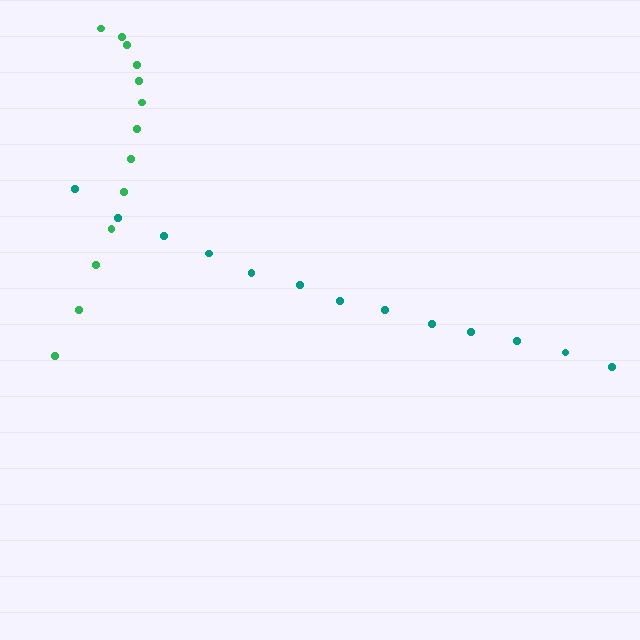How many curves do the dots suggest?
There are 2 distinct paths.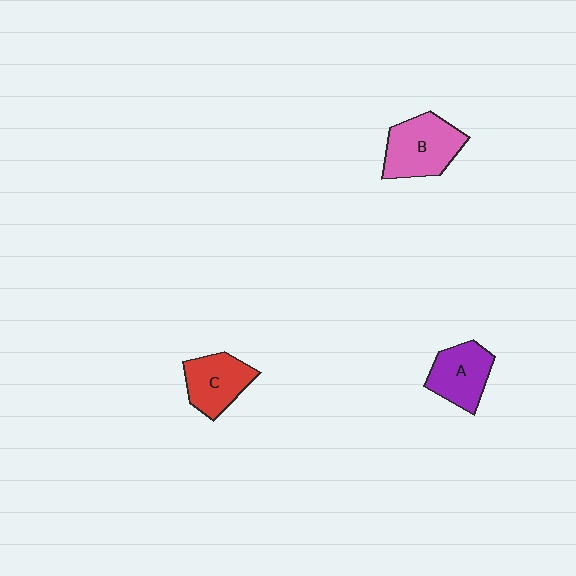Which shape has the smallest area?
Shape A (purple).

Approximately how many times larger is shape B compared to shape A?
Approximately 1.3 times.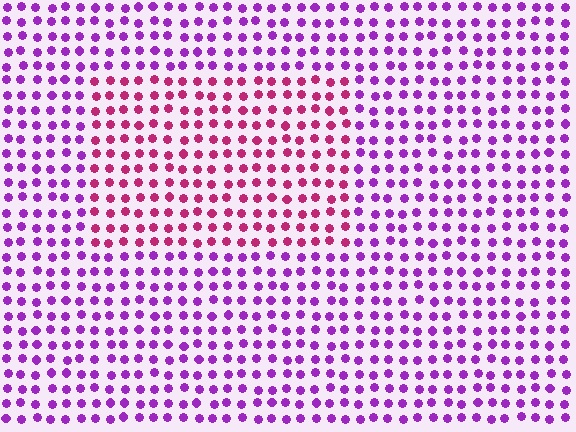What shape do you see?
I see a rectangle.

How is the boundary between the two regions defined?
The boundary is defined purely by a slight shift in hue (about 43 degrees). Spacing, size, and orientation are identical on both sides.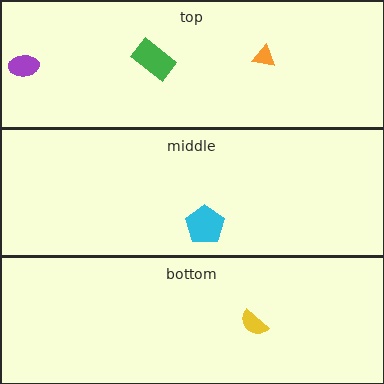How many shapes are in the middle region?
1.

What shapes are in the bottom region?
The yellow semicircle.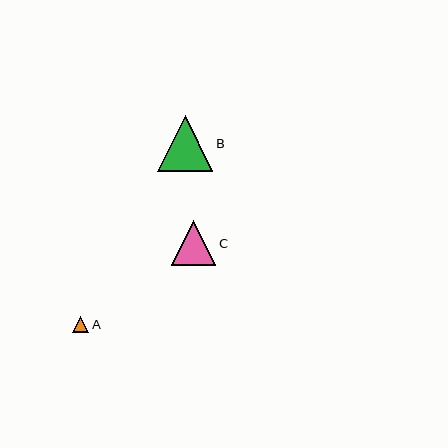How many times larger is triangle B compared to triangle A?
Triangle B is approximately 3.4 times the size of triangle A.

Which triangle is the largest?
Triangle B is the largest with a size of approximately 56 pixels.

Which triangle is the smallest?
Triangle A is the smallest with a size of approximately 16 pixels.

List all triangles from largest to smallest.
From largest to smallest: B, C, A.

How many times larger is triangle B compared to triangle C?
Triangle B is approximately 1.3 times the size of triangle C.